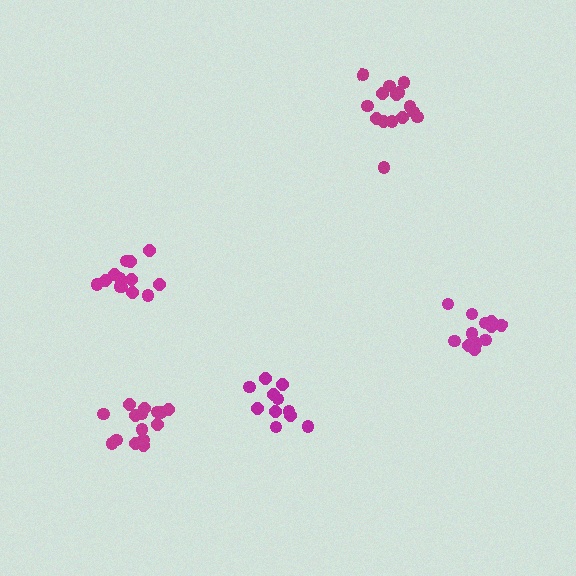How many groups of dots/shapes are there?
There are 5 groups.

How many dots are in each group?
Group 1: 11 dots, Group 2: 13 dots, Group 3: 12 dots, Group 4: 15 dots, Group 5: 15 dots (66 total).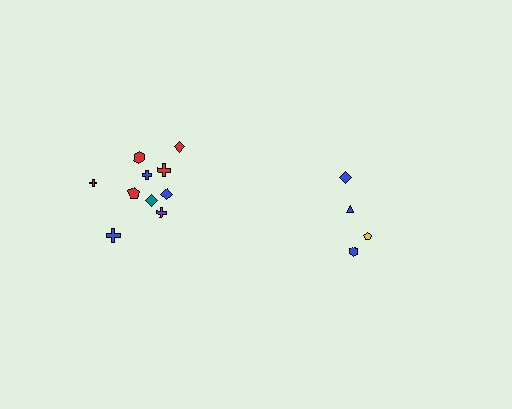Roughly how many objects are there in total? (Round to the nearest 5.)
Roughly 15 objects in total.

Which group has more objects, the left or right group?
The left group.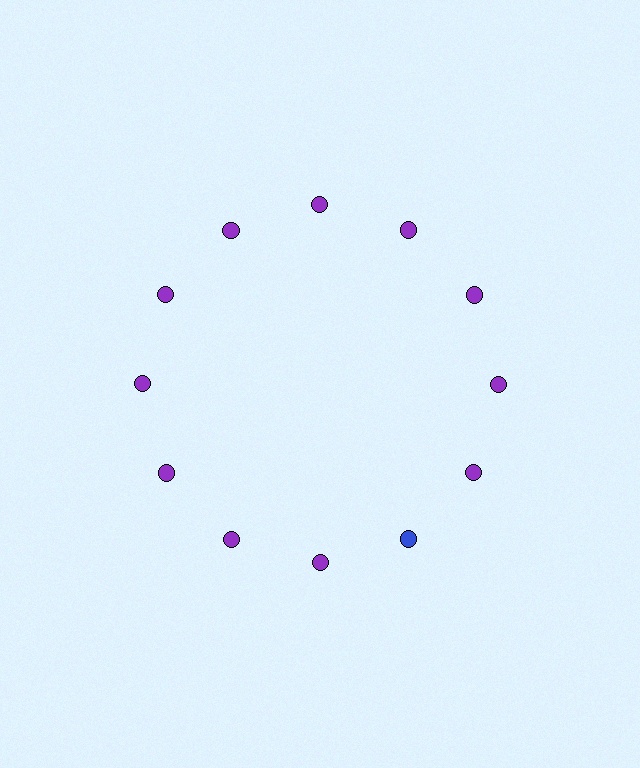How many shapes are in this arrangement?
There are 12 shapes arranged in a ring pattern.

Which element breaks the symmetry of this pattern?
The blue circle at roughly the 5 o'clock position breaks the symmetry. All other shapes are purple circles.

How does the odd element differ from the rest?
It has a different color: blue instead of purple.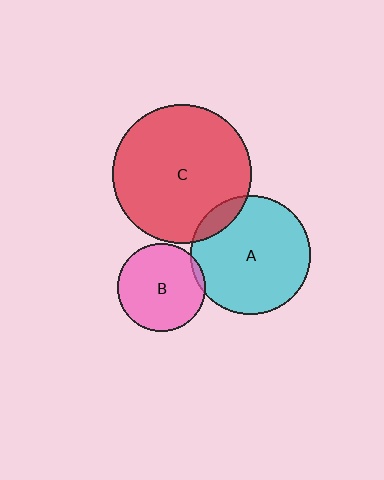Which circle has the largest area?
Circle C (red).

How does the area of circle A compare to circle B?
Approximately 1.8 times.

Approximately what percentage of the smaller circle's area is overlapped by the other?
Approximately 5%.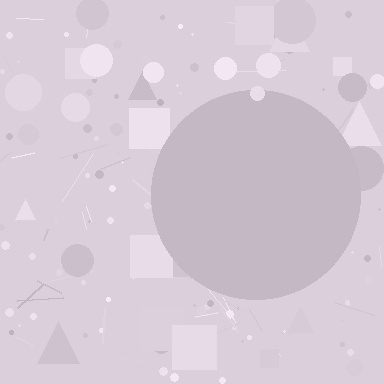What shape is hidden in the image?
A circle is hidden in the image.